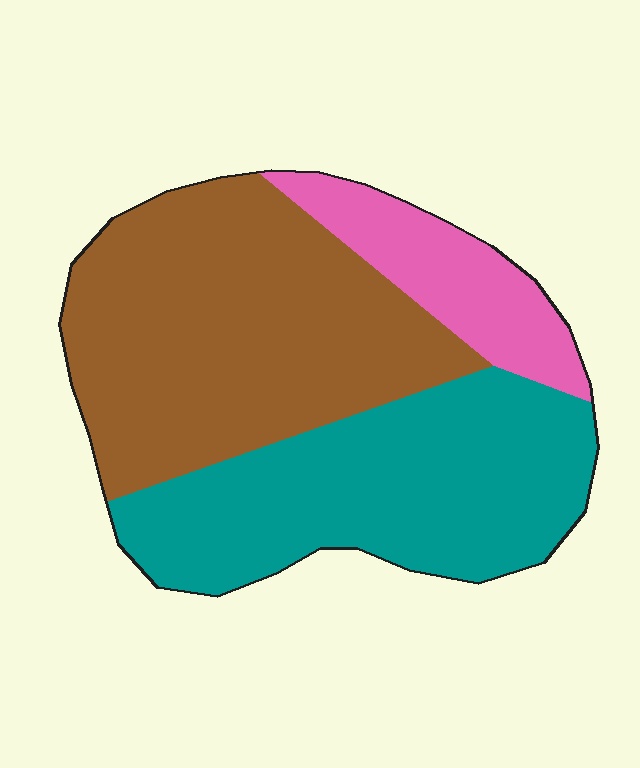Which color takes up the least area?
Pink, at roughly 15%.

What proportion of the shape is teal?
Teal covers roughly 40% of the shape.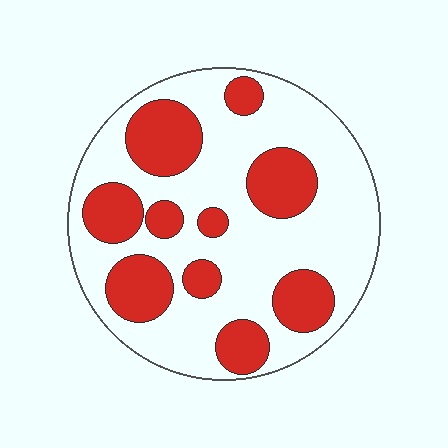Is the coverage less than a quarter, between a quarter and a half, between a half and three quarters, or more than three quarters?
Between a quarter and a half.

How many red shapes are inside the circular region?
10.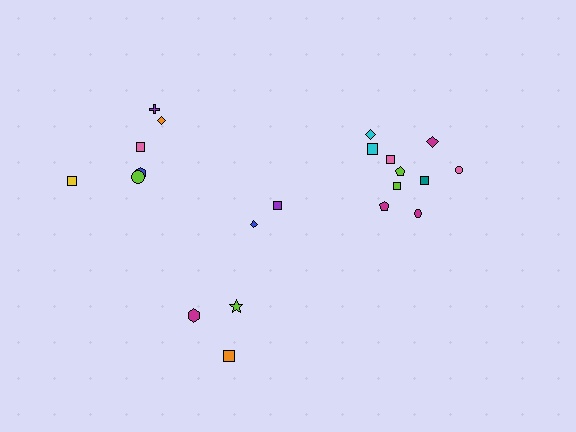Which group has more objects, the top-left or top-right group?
The top-right group.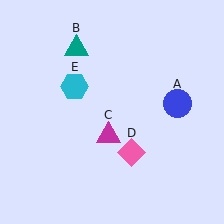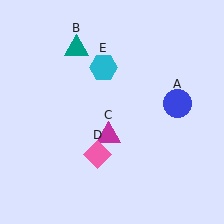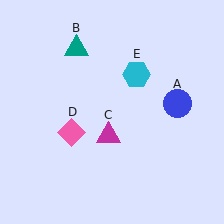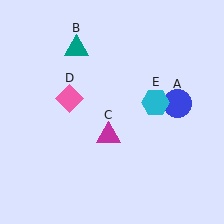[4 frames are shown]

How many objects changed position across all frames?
2 objects changed position: pink diamond (object D), cyan hexagon (object E).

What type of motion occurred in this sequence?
The pink diamond (object D), cyan hexagon (object E) rotated clockwise around the center of the scene.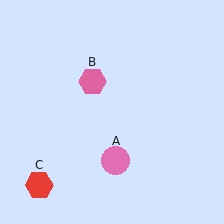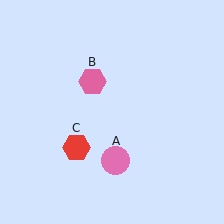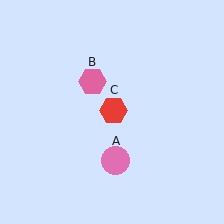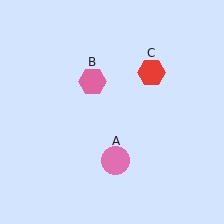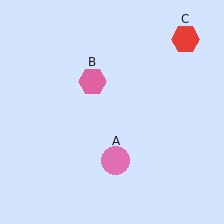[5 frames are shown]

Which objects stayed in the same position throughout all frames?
Pink circle (object A) and pink hexagon (object B) remained stationary.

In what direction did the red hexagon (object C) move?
The red hexagon (object C) moved up and to the right.